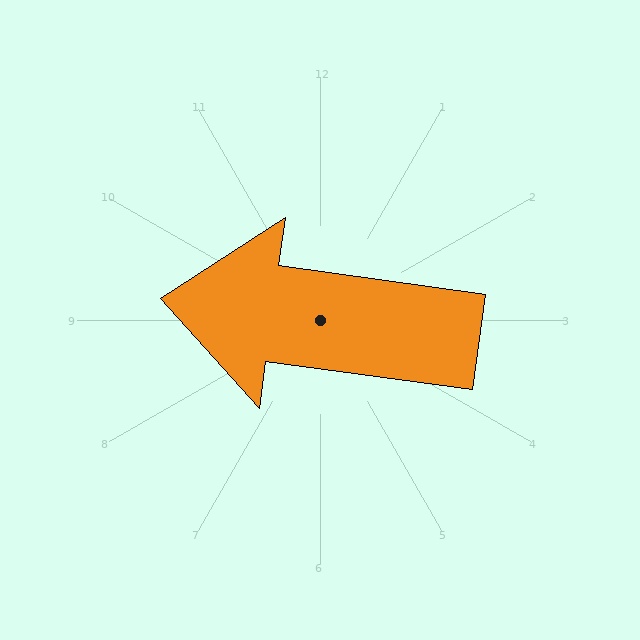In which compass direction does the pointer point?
West.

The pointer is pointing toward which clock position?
Roughly 9 o'clock.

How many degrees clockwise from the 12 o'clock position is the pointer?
Approximately 278 degrees.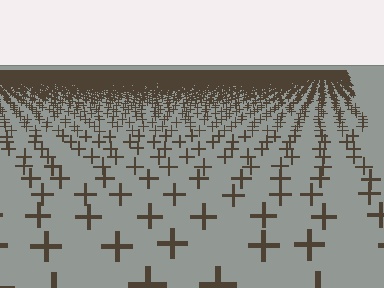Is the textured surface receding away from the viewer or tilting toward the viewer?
The surface is receding away from the viewer. Texture elements get smaller and denser toward the top.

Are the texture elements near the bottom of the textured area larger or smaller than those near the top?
Larger. Near the bottom, elements are closer to the viewer and appear at a bigger on-screen size.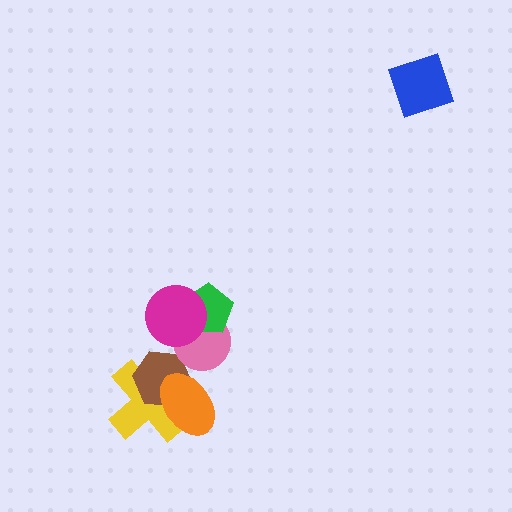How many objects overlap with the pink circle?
2 objects overlap with the pink circle.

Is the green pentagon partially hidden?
Yes, it is partially covered by another shape.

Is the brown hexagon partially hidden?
Yes, it is partially covered by another shape.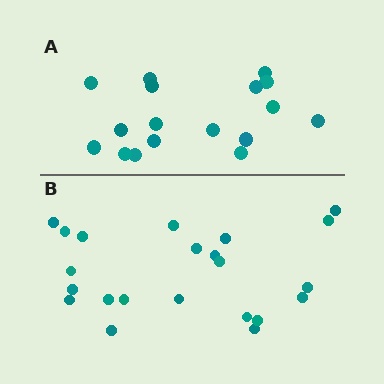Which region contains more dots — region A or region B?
Region B (the bottom region) has more dots.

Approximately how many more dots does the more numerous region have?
Region B has about 5 more dots than region A.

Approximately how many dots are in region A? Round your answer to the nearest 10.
About 20 dots. (The exact count is 17, which rounds to 20.)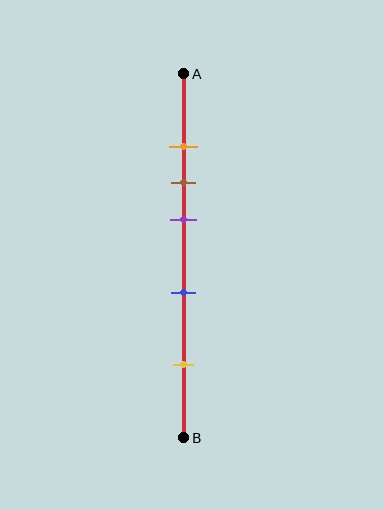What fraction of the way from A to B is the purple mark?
The purple mark is approximately 40% (0.4) of the way from A to B.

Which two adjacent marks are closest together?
The orange and brown marks are the closest adjacent pair.